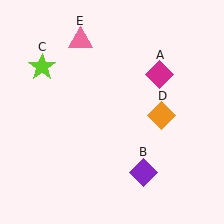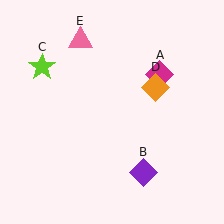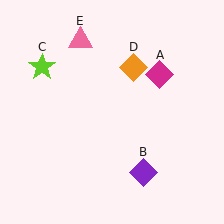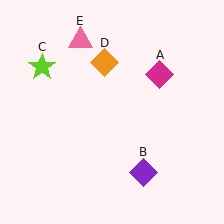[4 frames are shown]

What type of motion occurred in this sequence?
The orange diamond (object D) rotated counterclockwise around the center of the scene.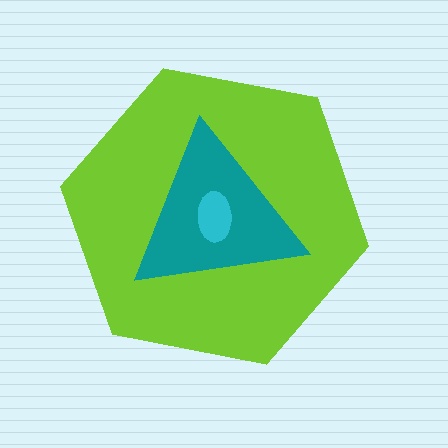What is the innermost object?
The cyan ellipse.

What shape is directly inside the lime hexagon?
The teal triangle.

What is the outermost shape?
The lime hexagon.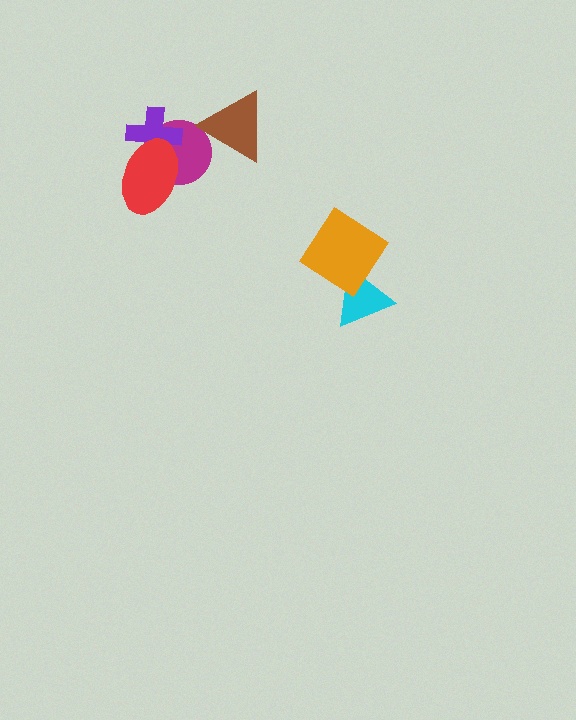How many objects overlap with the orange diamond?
1 object overlaps with the orange diamond.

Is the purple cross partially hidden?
Yes, it is partially covered by another shape.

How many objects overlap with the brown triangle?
1 object overlaps with the brown triangle.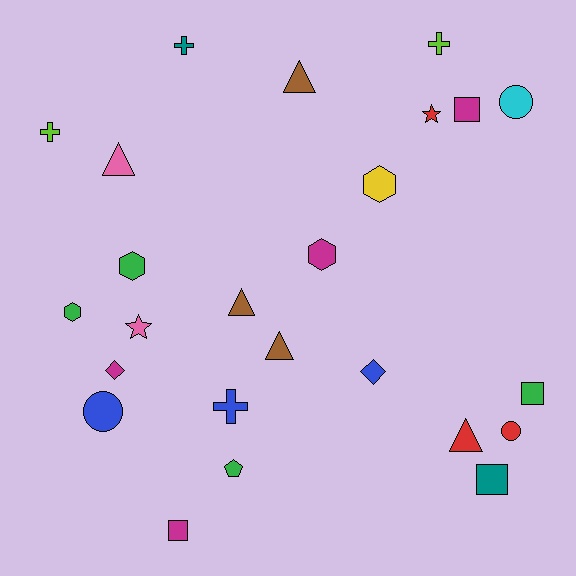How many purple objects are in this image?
There are no purple objects.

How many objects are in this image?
There are 25 objects.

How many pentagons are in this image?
There is 1 pentagon.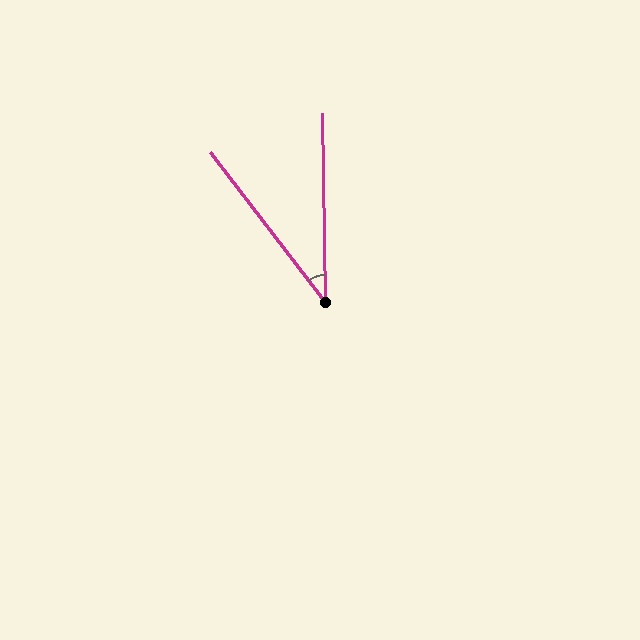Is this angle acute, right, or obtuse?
It is acute.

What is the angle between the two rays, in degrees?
Approximately 36 degrees.